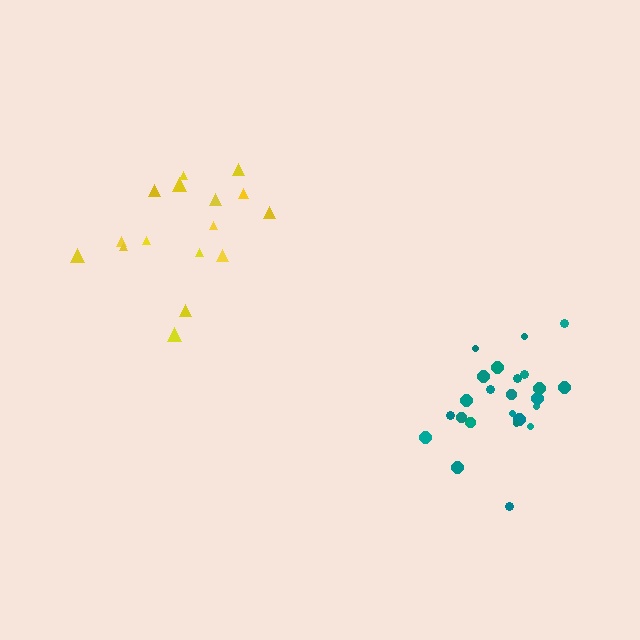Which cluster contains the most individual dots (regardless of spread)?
Teal (25).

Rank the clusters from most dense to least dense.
teal, yellow.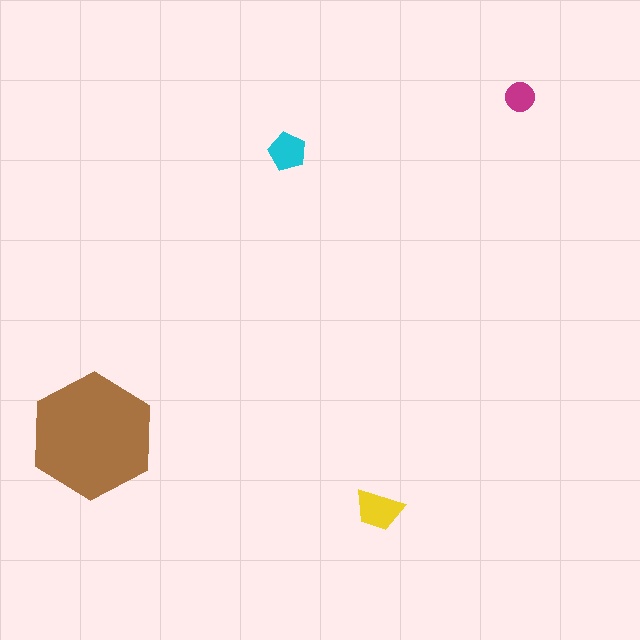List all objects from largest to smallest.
The brown hexagon, the yellow trapezoid, the cyan pentagon, the magenta circle.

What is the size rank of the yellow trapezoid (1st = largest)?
2nd.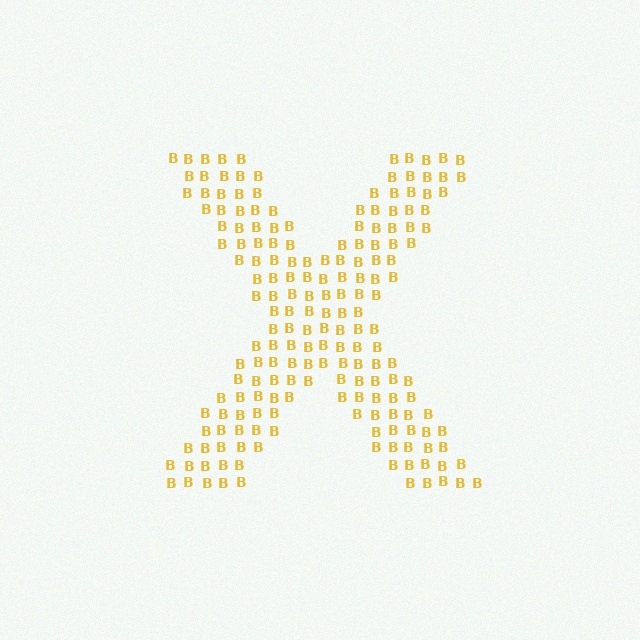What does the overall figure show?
The overall figure shows the letter X.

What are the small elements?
The small elements are letter B's.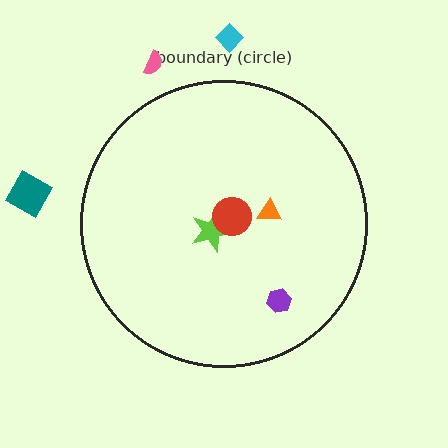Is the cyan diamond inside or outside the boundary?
Outside.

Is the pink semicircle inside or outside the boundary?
Outside.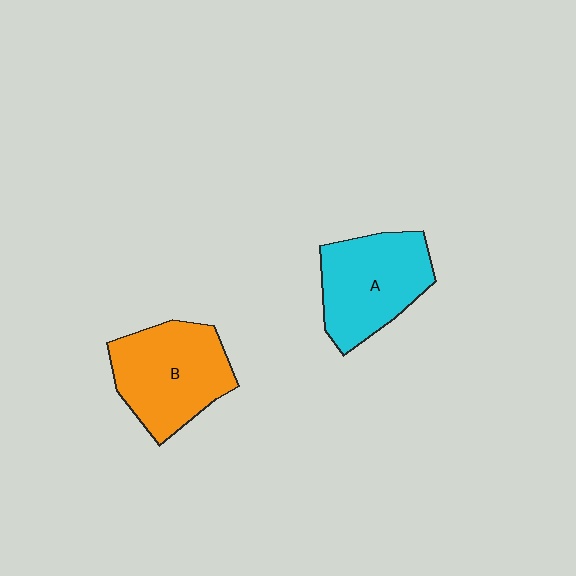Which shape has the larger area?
Shape B (orange).